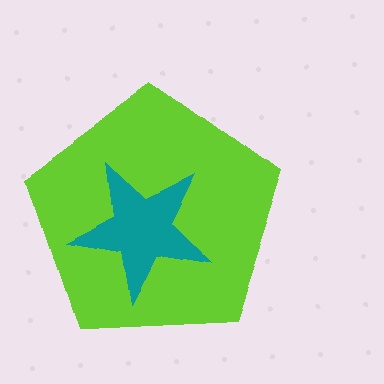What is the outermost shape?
The lime pentagon.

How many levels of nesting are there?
2.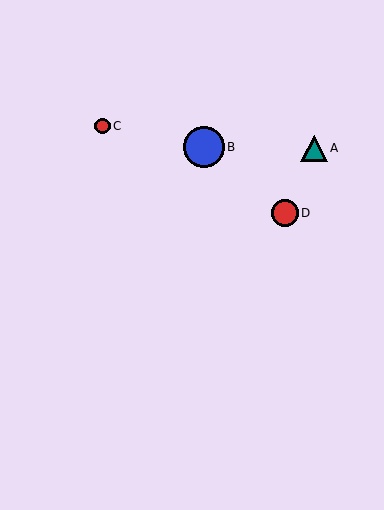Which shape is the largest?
The blue circle (labeled B) is the largest.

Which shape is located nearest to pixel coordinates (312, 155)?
The teal triangle (labeled A) at (314, 148) is nearest to that location.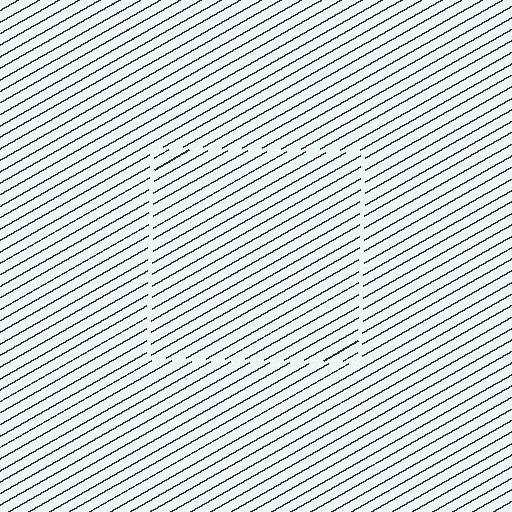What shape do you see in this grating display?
An illusory square. The interior of the shape contains the same grating, shifted by half a period — the contour is defined by the phase discontinuity where line-ends from the inner and outer gratings abut.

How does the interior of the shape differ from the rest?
The interior of the shape contains the same grating, shifted by half a period — the contour is defined by the phase discontinuity where line-ends from the inner and outer gratings abut.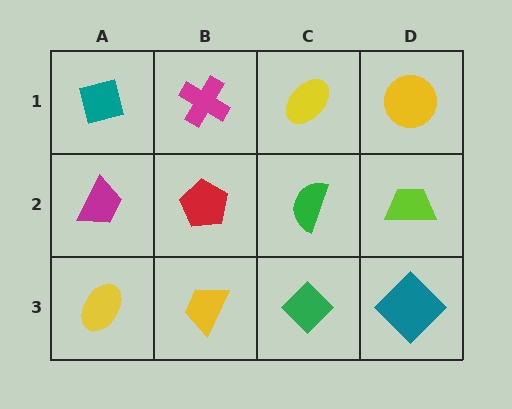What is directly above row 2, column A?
A teal square.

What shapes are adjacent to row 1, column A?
A magenta trapezoid (row 2, column A), a magenta cross (row 1, column B).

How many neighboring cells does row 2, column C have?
4.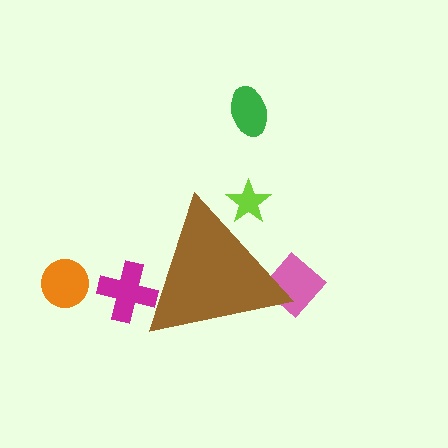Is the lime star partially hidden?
Yes, the lime star is partially hidden behind the brown triangle.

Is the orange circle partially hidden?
No, the orange circle is fully visible.